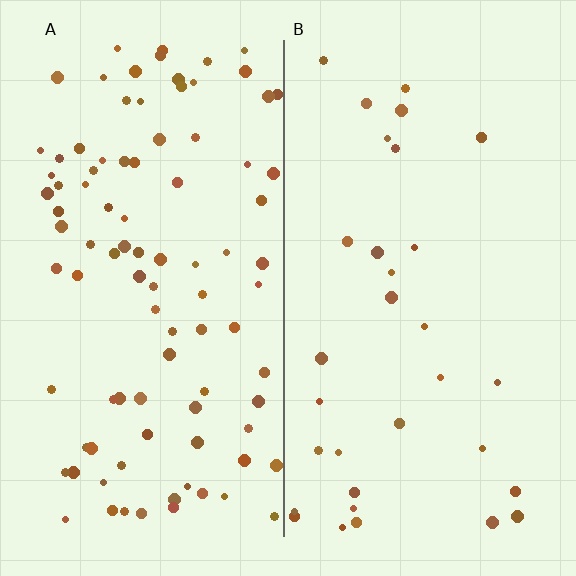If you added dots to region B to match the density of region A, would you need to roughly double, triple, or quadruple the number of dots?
Approximately triple.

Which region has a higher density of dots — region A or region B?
A (the left).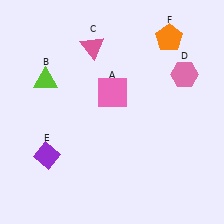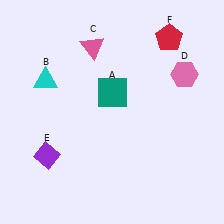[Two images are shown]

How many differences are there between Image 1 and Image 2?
There are 3 differences between the two images.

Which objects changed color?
A changed from pink to teal. B changed from lime to cyan. F changed from orange to red.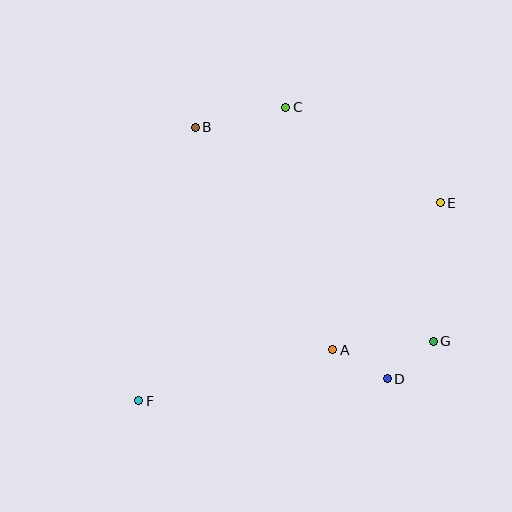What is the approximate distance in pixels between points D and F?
The distance between D and F is approximately 250 pixels.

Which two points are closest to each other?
Points D and G are closest to each other.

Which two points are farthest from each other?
Points E and F are farthest from each other.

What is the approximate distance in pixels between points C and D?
The distance between C and D is approximately 290 pixels.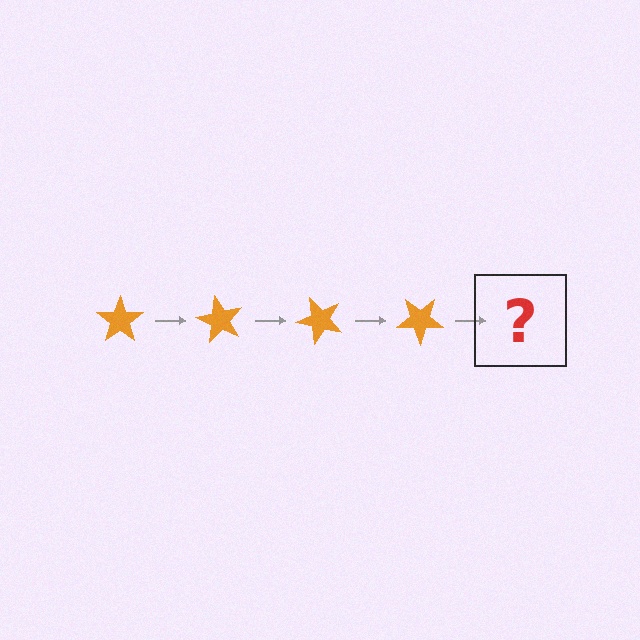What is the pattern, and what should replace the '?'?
The pattern is that the star rotates 60 degrees each step. The '?' should be an orange star rotated 240 degrees.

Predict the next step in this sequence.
The next step is an orange star rotated 240 degrees.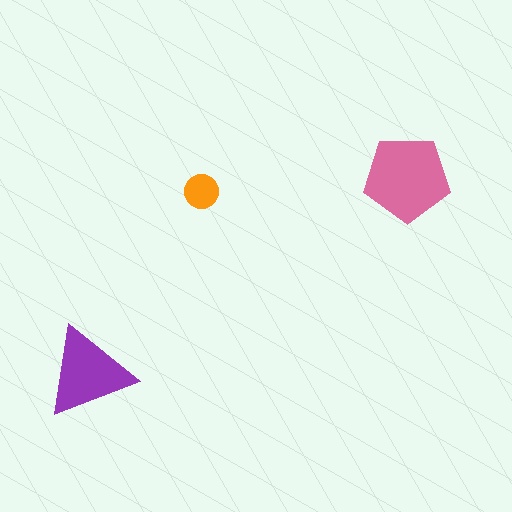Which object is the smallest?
The orange circle.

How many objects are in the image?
There are 3 objects in the image.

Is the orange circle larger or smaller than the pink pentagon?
Smaller.